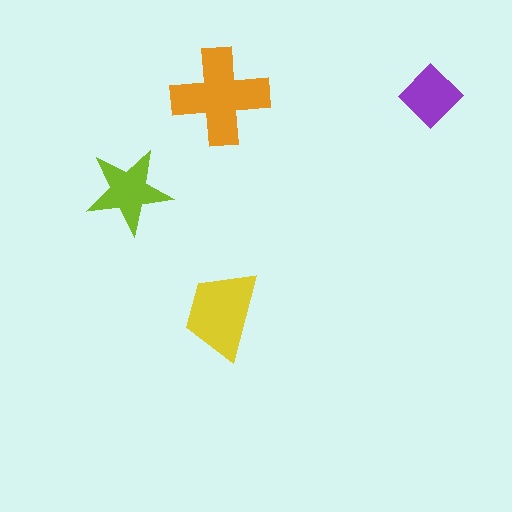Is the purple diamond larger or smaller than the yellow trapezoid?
Smaller.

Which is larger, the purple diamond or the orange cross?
The orange cross.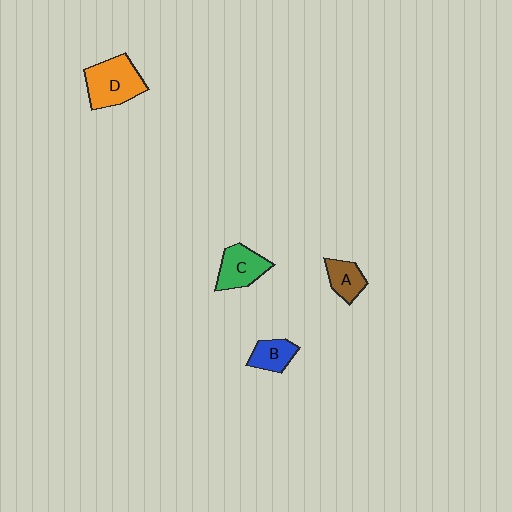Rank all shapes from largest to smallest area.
From largest to smallest: D (orange), C (green), B (blue), A (brown).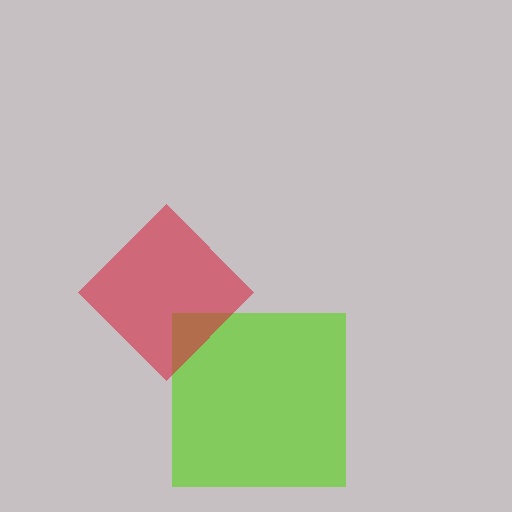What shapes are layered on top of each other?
The layered shapes are: a lime square, a red diamond.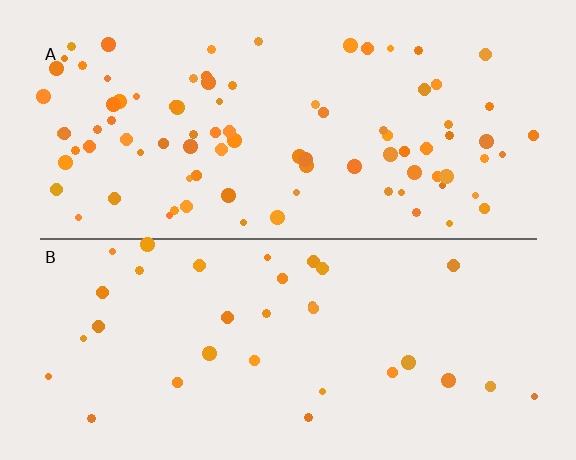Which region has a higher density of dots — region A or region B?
A (the top).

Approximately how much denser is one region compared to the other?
Approximately 2.7× — region A over region B.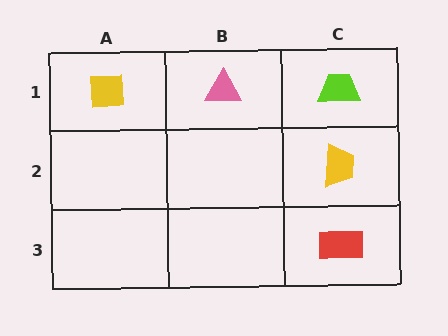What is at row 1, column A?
A yellow square.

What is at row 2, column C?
A yellow trapezoid.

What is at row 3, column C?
A red rectangle.